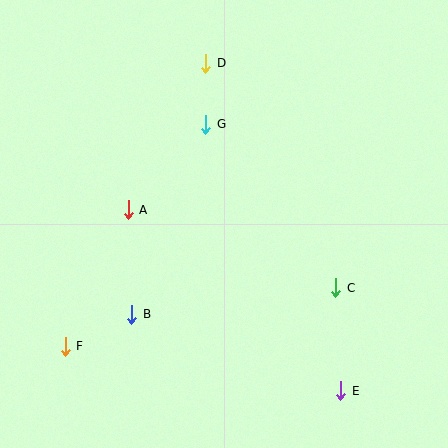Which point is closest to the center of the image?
Point A at (128, 210) is closest to the center.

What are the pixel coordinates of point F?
Point F is at (65, 346).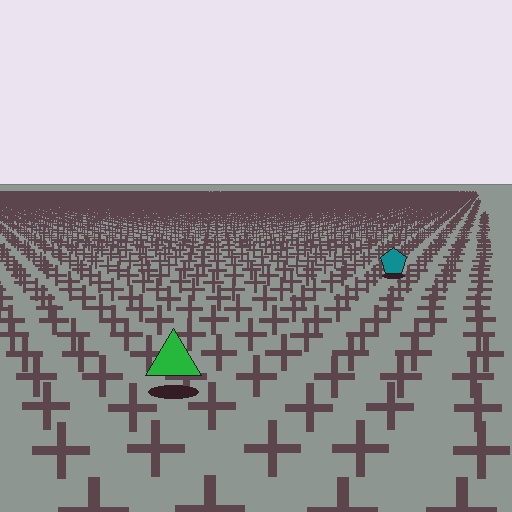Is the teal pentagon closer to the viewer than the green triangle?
No. The green triangle is closer — you can tell from the texture gradient: the ground texture is coarser near it.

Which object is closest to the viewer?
The green triangle is closest. The texture marks near it are larger and more spread out.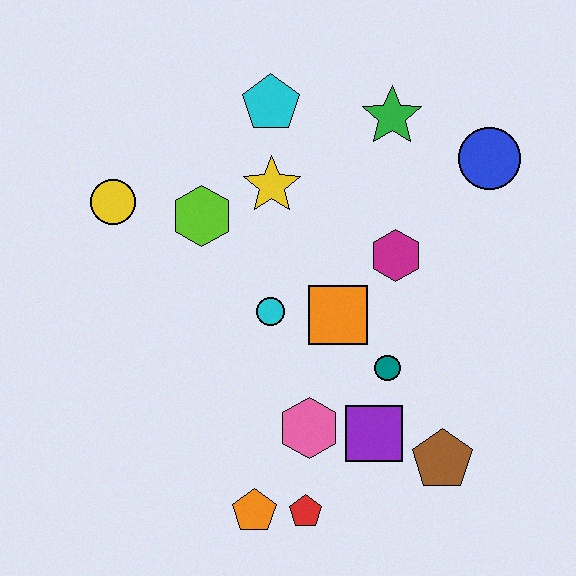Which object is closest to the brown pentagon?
The purple square is closest to the brown pentagon.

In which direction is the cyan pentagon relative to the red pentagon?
The cyan pentagon is above the red pentagon.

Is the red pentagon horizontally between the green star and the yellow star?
Yes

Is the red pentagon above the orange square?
No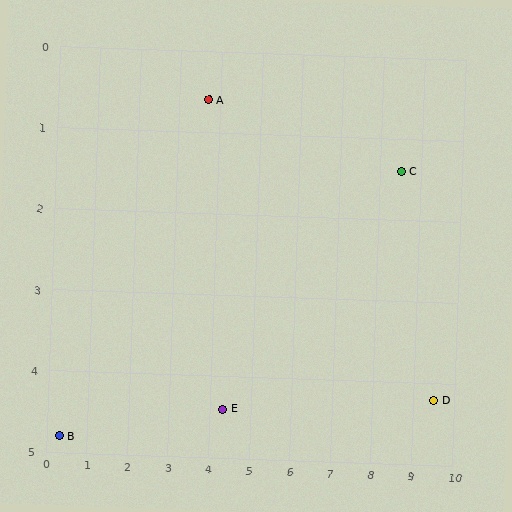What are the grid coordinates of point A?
Point A is at approximately (3.7, 0.6).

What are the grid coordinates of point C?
Point C is at approximately (8.5, 1.4).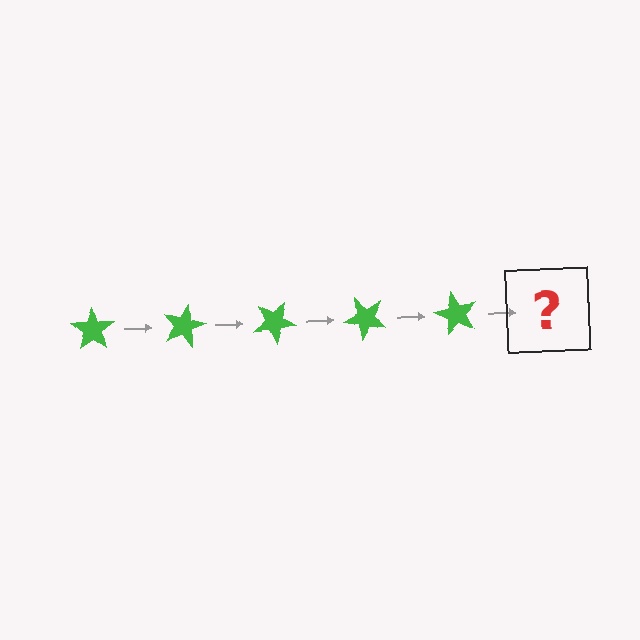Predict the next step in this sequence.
The next step is a green star rotated 75 degrees.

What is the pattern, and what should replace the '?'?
The pattern is that the star rotates 15 degrees each step. The '?' should be a green star rotated 75 degrees.